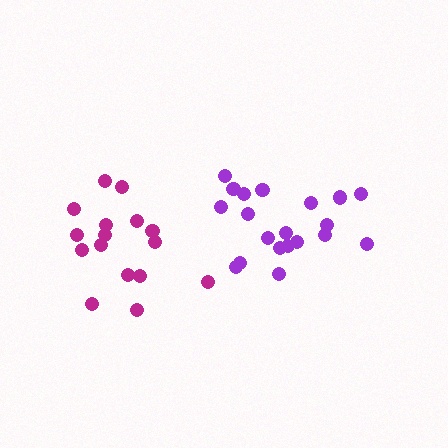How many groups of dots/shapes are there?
There are 2 groups.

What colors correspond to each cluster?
The clusters are colored: magenta, purple.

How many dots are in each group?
Group 1: 16 dots, Group 2: 20 dots (36 total).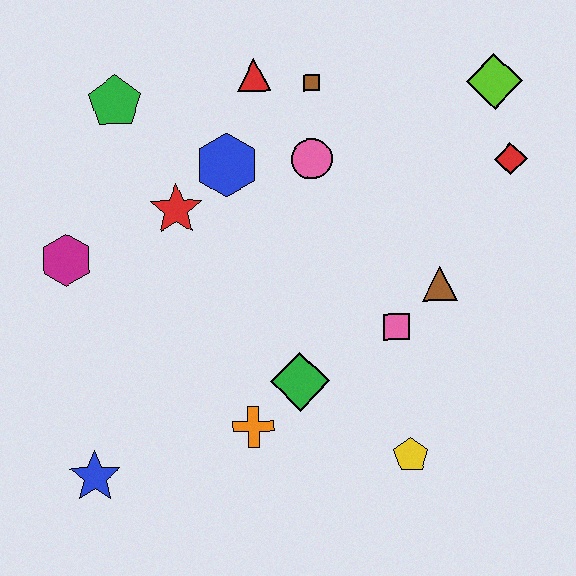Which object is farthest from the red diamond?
The blue star is farthest from the red diamond.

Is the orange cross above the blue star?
Yes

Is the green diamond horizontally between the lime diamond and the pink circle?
No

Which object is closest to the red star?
The blue hexagon is closest to the red star.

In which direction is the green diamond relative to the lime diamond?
The green diamond is below the lime diamond.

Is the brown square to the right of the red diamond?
No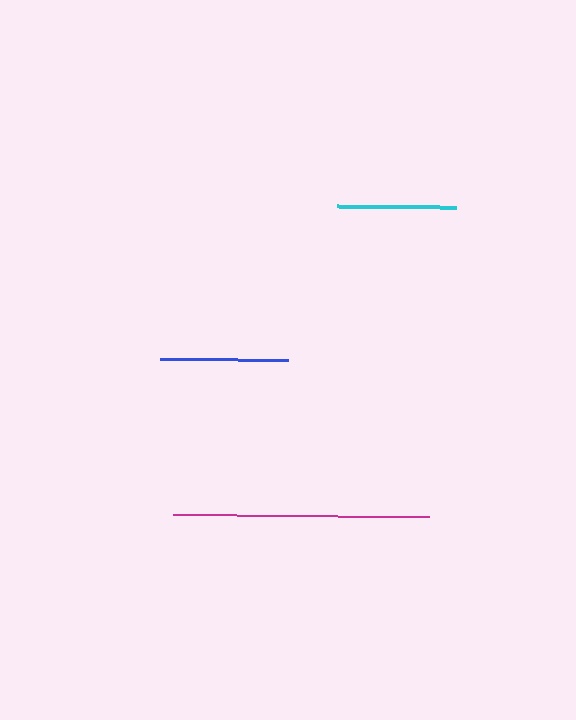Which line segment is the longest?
The magenta line is the longest at approximately 256 pixels.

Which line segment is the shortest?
The cyan line is the shortest at approximately 119 pixels.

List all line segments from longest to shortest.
From longest to shortest: magenta, blue, cyan.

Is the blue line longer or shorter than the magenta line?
The magenta line is longer than the blue line.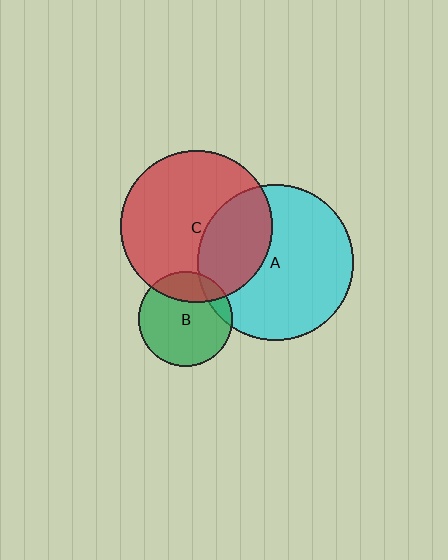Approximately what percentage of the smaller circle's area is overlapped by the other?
Approximately 35%.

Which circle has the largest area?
Circle A (cyan).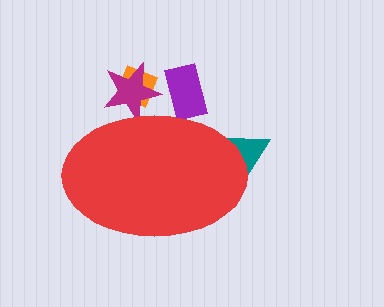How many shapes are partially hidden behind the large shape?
4 shapes are partially hidden.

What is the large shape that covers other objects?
A red ellipse.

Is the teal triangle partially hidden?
Yes, the teal triangle is partially hidden behind the red ellipse.